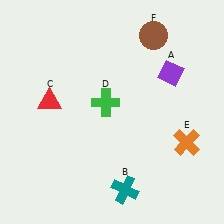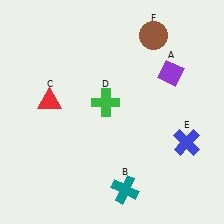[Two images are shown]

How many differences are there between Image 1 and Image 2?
There is 1 difference between the two images.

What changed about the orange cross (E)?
In Image 1, E is orange. In Image 2, it changed to blue.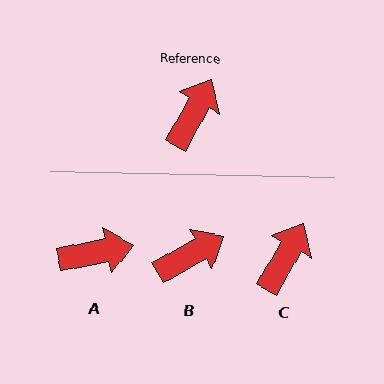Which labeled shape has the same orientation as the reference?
C.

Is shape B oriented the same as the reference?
No, it is off by about 31 degrees.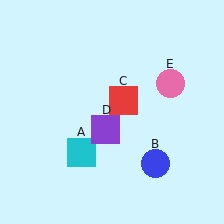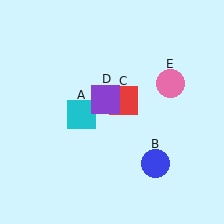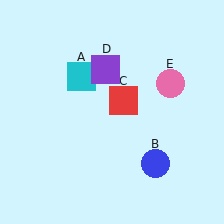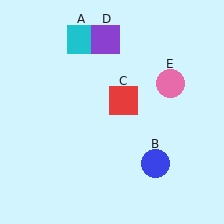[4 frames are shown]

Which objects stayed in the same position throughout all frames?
Blue circle (object B) and red square (object C) and pink circle (object E) remained stationary.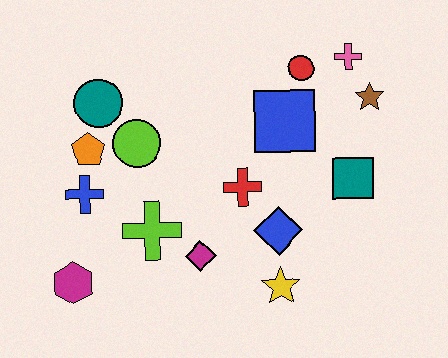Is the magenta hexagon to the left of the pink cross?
Yes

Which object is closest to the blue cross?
The orange pentagon is closest to the blue cross.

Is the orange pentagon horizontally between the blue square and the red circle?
No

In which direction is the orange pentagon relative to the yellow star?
The orange pentagon is to the left of the yellow star.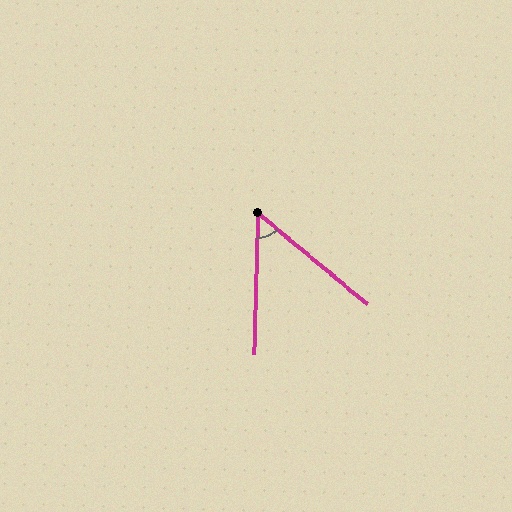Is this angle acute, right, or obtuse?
It is acute.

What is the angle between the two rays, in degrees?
Approximately 52 degrees.